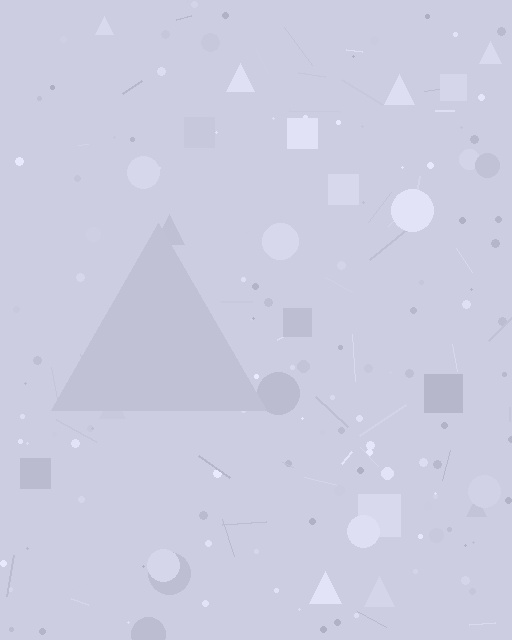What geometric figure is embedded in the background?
A triangle is embedded in the background.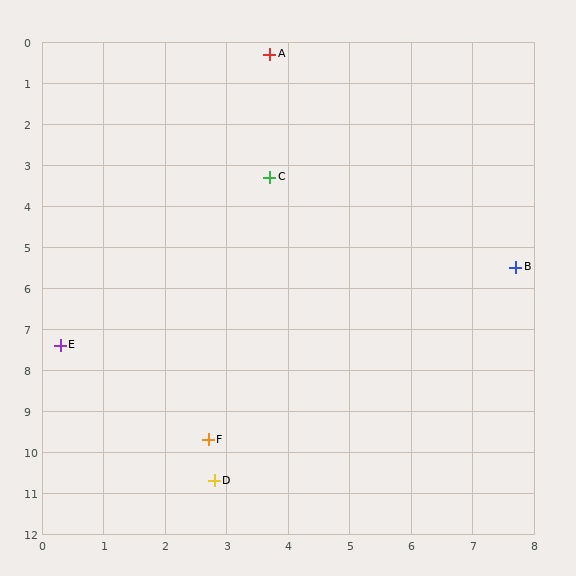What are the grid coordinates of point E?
Point E is at approximately (0.3, 7.4).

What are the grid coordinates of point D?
Point D is at approximately (2.8, 10.7).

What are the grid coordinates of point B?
Point B is at approximately (7.7, 5.5).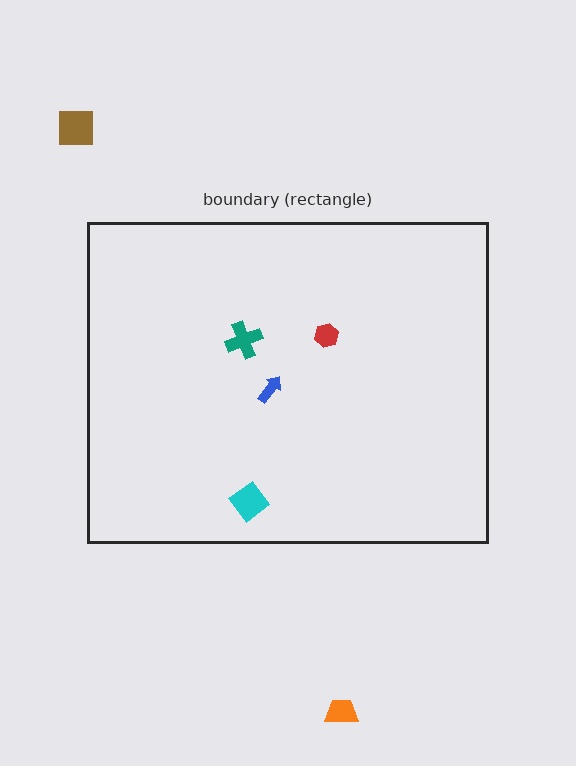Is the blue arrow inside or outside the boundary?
Inside.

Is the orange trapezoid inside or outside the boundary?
Outside.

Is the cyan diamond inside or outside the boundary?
Inside.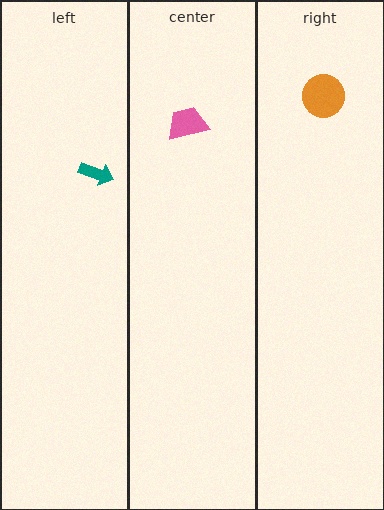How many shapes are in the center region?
1.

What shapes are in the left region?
The teal arrow.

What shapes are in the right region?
The orange circle.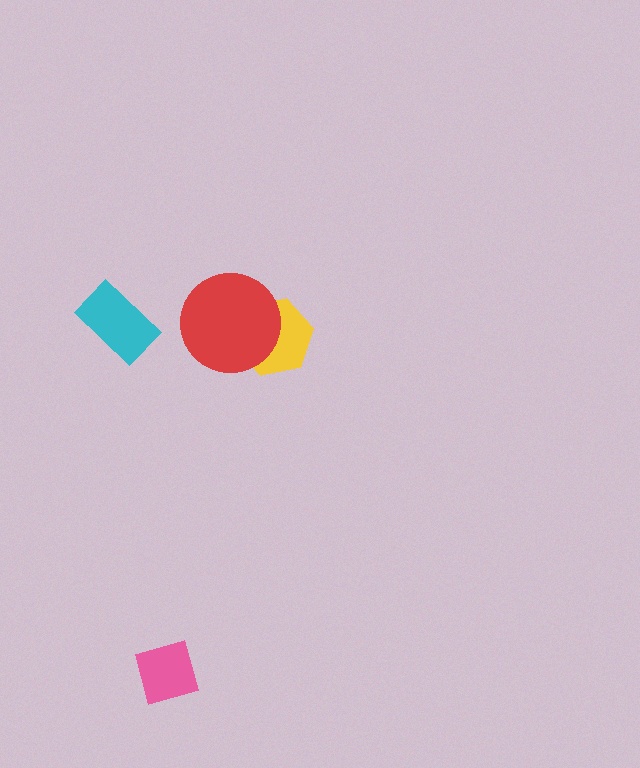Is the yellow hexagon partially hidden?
Yes, it is partially covered by another shape.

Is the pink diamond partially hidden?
No, no other shape covers it.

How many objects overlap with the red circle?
1 object overlaps with the red circle.